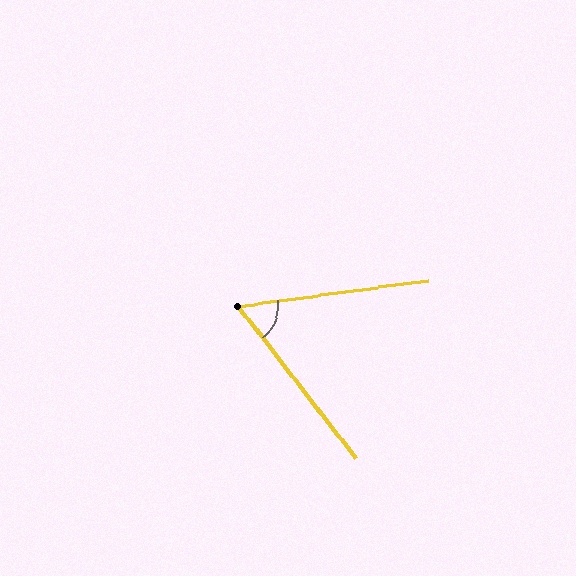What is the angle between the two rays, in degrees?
Approximately 60 degrees.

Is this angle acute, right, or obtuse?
It is acute.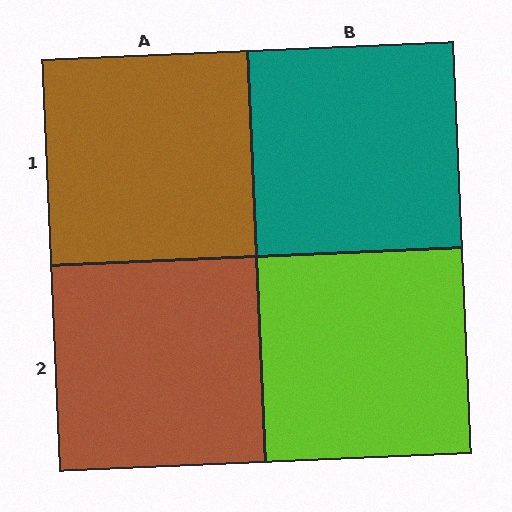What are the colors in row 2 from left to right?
Brown, lime.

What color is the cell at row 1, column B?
Teal.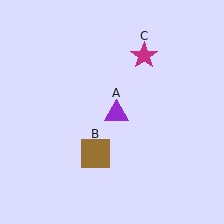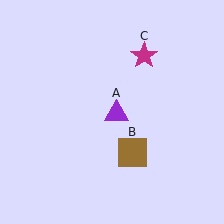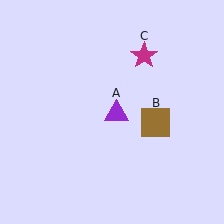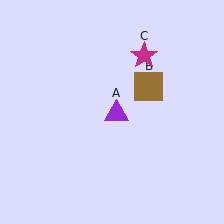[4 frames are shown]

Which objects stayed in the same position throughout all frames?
Purple triangle (object A) and magenta star (object C) remained stationary.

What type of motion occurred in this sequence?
The brown square (object B) rotated counterclockwise around the center of the scene.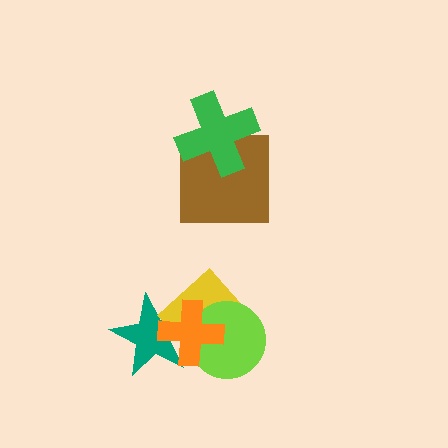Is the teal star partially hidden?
Yes, it is partially covered by another shape.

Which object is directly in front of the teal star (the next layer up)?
The yellow diamond is directly in front of the teal star.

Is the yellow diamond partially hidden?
Yes, it is partially covered by another shape.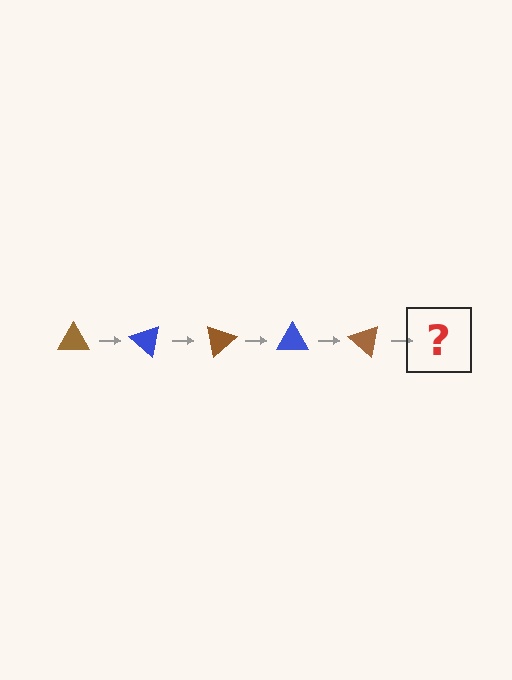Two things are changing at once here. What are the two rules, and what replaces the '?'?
The two rules are that it rotates 40 degrees each step and the color cycles through brown and blue. The '?' should be a blue triangle, rotated 200 degrees from the start.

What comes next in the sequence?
The next element should be a blue triangle, rotated 200 degrees from the start.